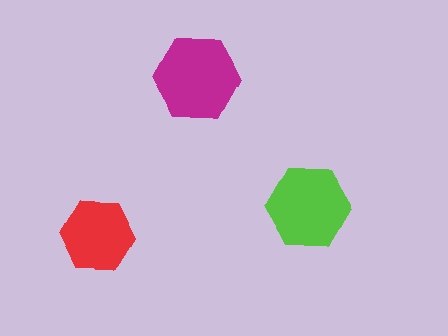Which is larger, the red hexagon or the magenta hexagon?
The magenta one.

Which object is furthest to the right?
The lime hexagon is rightmost.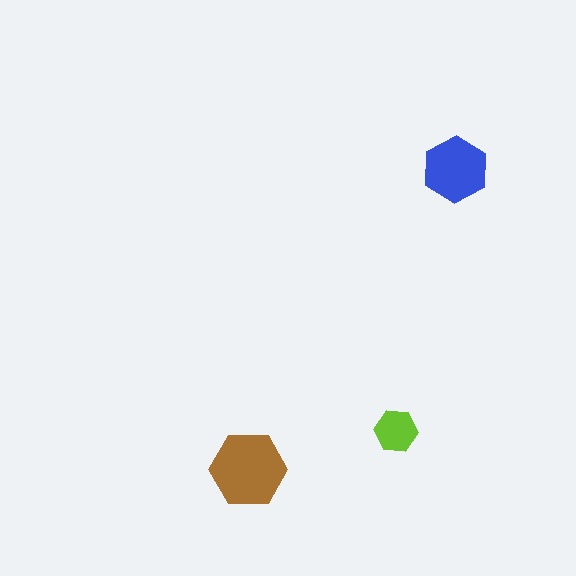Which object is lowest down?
The brown hexagon is bottommost.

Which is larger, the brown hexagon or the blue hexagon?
The brown one.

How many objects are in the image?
There are 3 objects in the image.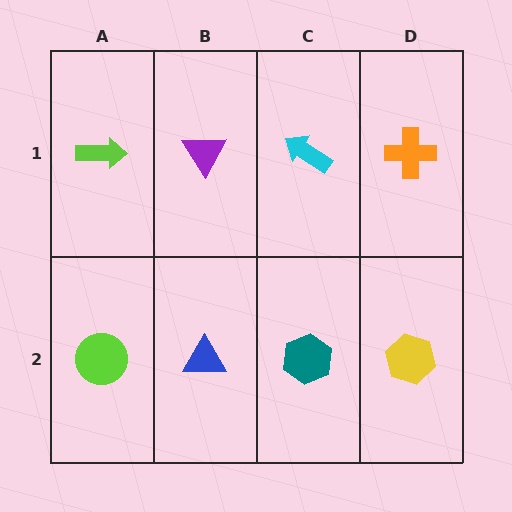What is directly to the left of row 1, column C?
A purple triangle.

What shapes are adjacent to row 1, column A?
A lime circle (row 2, column A), a purple triangle (row 1, column B).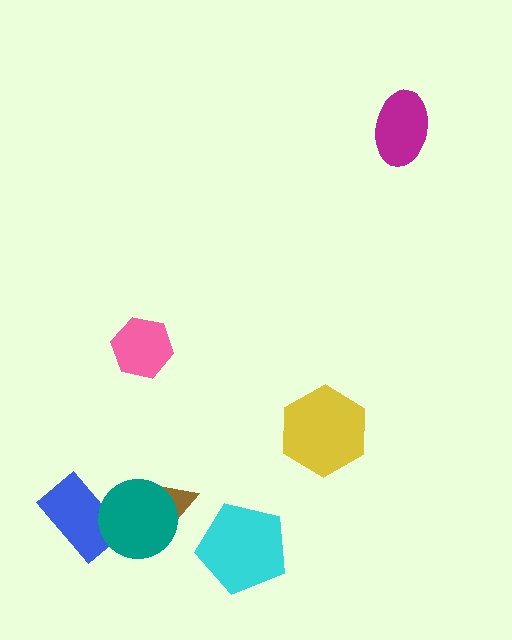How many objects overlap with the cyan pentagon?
0 objects overlap with the cyan pentagon.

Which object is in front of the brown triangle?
The teal circle is in front of the brown triangle.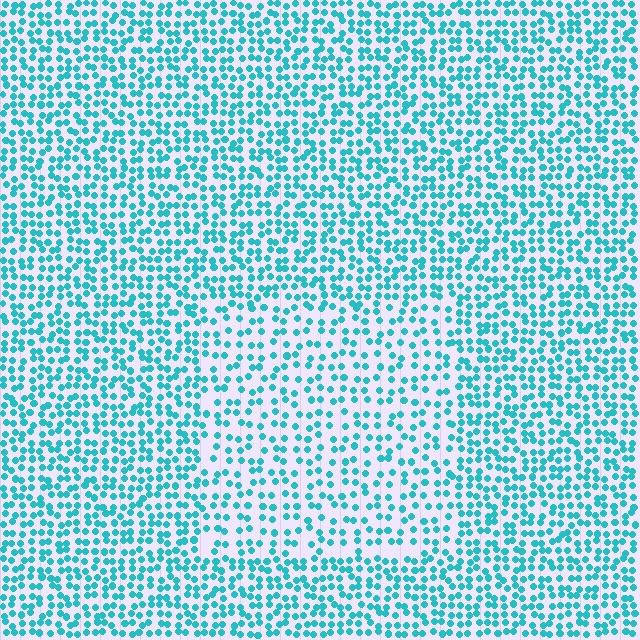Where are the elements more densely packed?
The elements are more densely packed outside the rectangle boundary.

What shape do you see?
I see a rectangle.